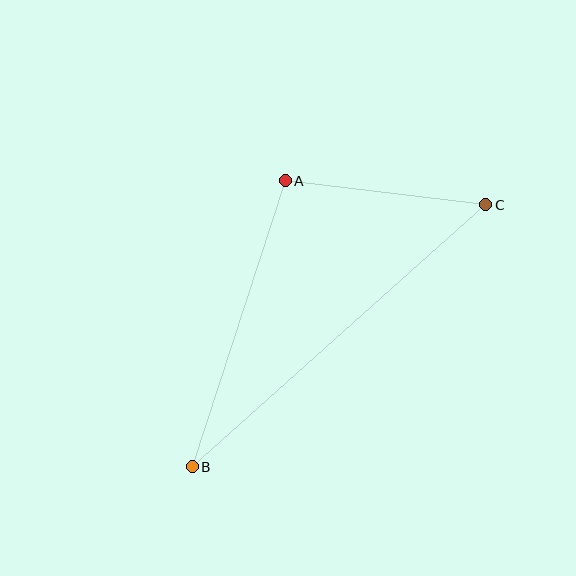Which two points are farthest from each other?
Points B and C are farthest from each other.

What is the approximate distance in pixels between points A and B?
The distance between A and B is approximately 301 pixels.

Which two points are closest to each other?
Points A and C are closest to each other.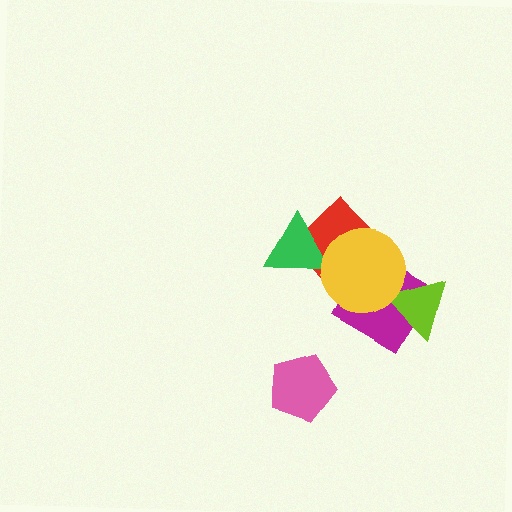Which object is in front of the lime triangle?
The yellow circle is in front of the lime triangle.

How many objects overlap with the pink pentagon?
0 objects overlap with the pink pentagon.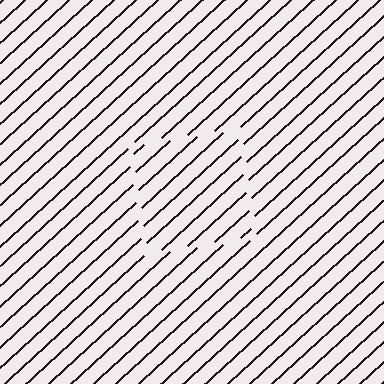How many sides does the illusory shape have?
4 sides — the line-ends trace a square.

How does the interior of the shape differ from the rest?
The interior of the shape contains the same grating, shifted by half a period — the contour is defined by the phase discontinuity where line-ends from the inner and outer gratings abut.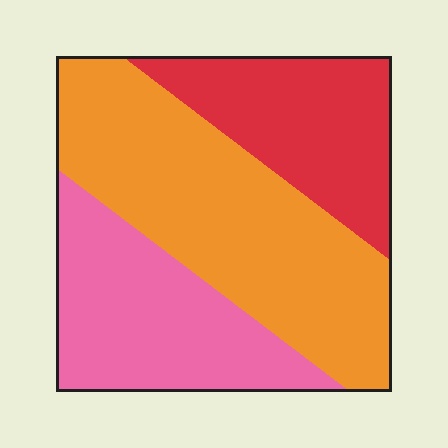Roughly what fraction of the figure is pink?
Pink covers 29% of the figure.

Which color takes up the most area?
Orange, at roughly 45%.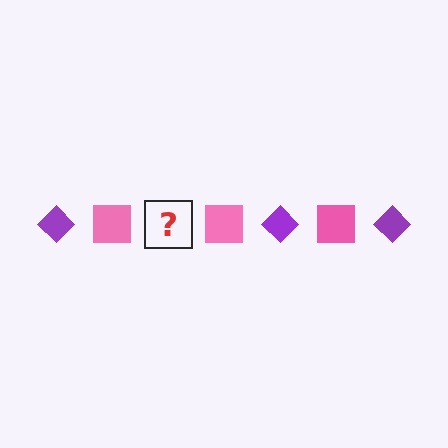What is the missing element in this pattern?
The missing element is a purple diamond.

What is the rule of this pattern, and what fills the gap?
The rule is that the pattern alternates between purple diamond and pink square. The gap should be filled with a purple diamond.